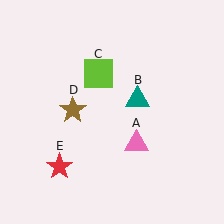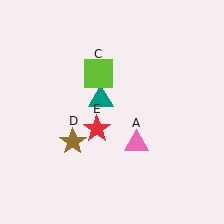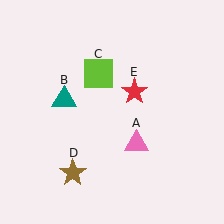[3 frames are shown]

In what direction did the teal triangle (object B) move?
The teal triangle (object B) moved left.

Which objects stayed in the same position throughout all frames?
Pink triangle (object A) and lime square (object C) remained stationary.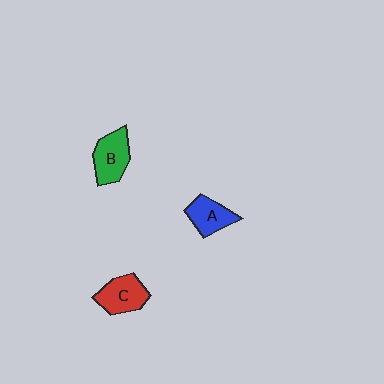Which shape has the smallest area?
Shape A (blue).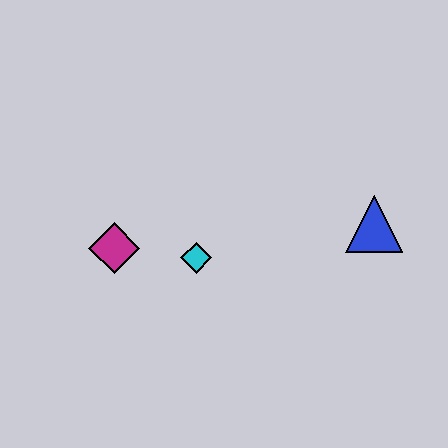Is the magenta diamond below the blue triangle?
Yes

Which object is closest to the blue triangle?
The cyan diamond is closest to the blue triangle.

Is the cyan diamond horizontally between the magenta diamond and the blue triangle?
Yes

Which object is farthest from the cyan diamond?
The blue triangle is farthest from the cyan diamond.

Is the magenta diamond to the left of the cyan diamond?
Yes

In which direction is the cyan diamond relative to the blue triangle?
The cyan diamond is to the left of the blue triangle.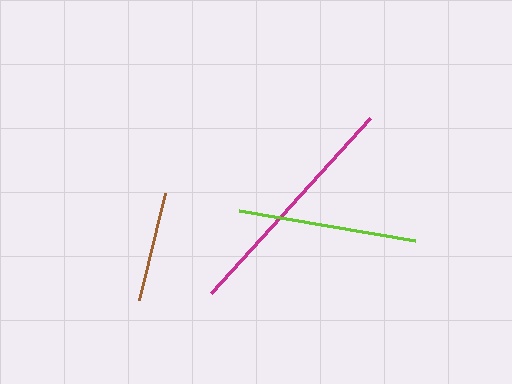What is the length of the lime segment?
The lime segment is approximately 179 pixels long.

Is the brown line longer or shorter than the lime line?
The lime line is longer than the brown line.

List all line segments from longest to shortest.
From longest to shortest: magenta, lime, brown.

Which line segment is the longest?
The magenta line is the longest at approximately 236 pixels.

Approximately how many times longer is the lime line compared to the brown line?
The lime line is approximately 1.6 times the length of the brown line.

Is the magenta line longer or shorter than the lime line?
The magenta line is longer than the lime line.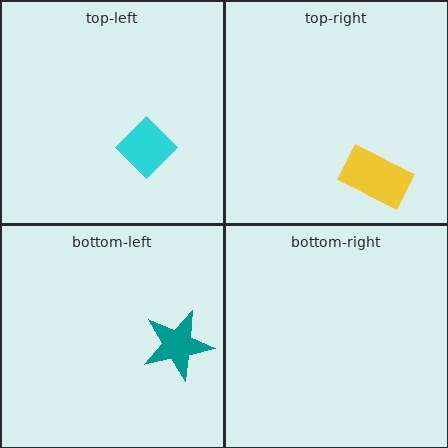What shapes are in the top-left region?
The cyan diamond.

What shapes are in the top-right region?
The yellow rectangle.